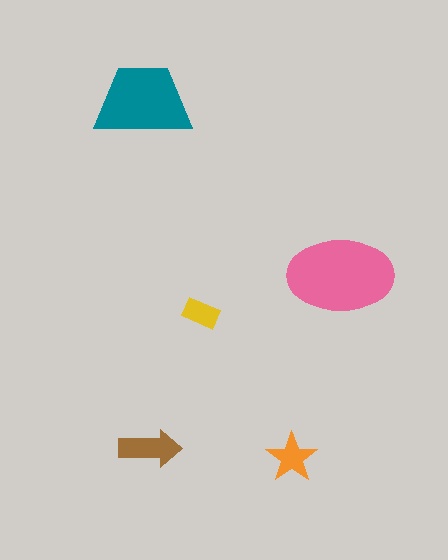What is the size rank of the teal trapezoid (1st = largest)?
2nd.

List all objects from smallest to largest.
The yellow rectangle, the orange star, the brown arrow, the teal trapezoid, the pink ellipse.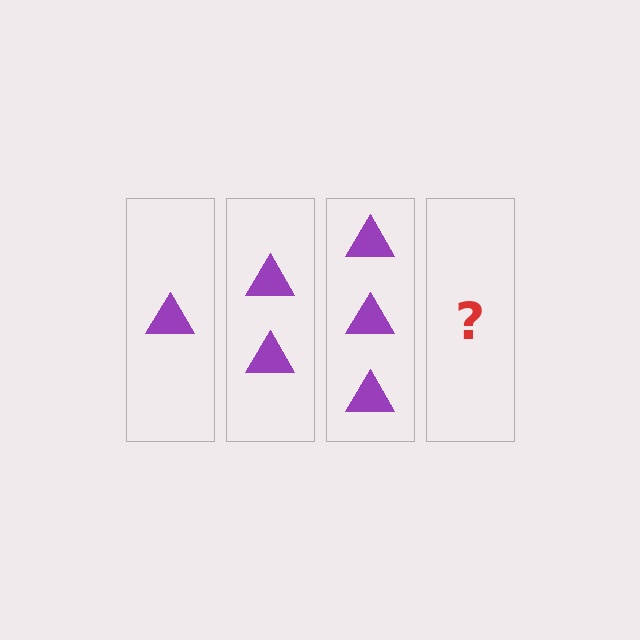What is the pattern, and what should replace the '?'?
The pattern is that each step adds one more triangle. The '?' should be 4 triangles.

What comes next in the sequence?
The next element should be 4 triangles.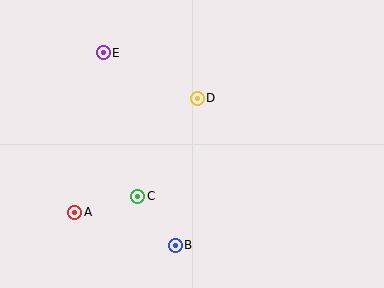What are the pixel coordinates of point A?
Point A is at (75, 212).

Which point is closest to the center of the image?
Point D at (197, 98) is closest to the center.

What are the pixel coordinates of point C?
Point C is at (138, 196).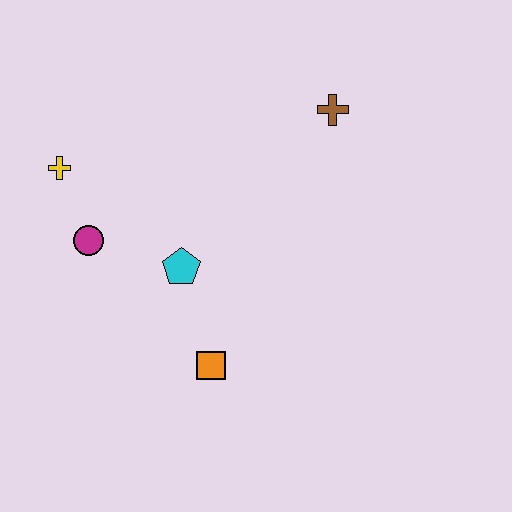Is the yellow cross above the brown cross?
No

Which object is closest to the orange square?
The cyan pentagon is closest to the orange square.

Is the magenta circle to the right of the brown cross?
No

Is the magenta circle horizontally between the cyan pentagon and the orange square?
No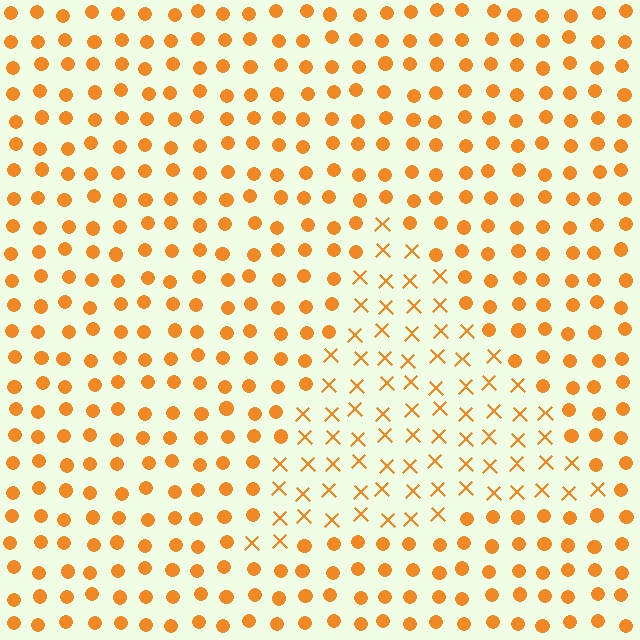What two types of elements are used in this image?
The image uses X marks inside the triangle region and circles outside it.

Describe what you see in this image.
The image is filled with small orange elements arranged in a uniform grid. A triangle-shaped region contains X marks, while the surrounding area contains circles. The boundary is defined purely by the change in element shape.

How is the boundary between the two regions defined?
The boundary is defined by a change in element shape: X marks inside vs. circles outside. All elements share the same color and spacing.